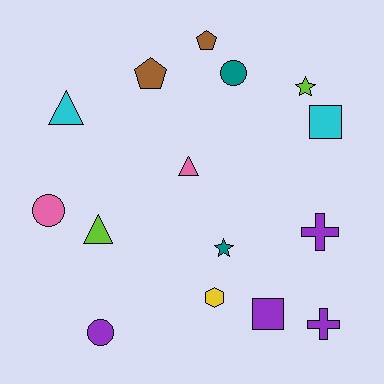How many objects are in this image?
There are 15 objects.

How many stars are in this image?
There are 2 stars.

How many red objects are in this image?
There are no red objects.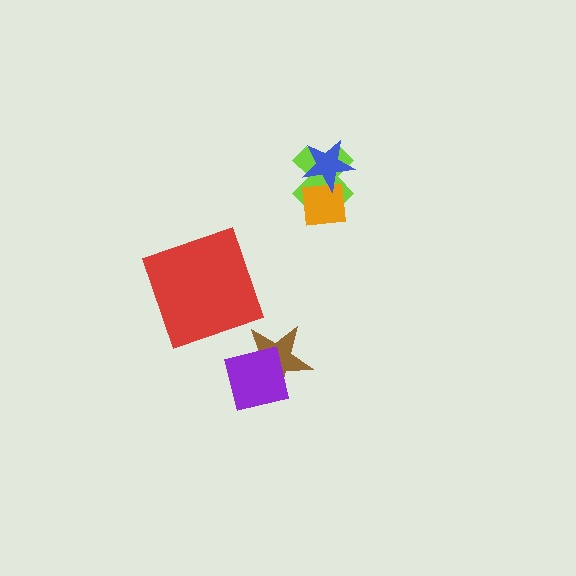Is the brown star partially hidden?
Yes, it is partially covered by another shape.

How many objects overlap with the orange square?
2 objects overlap with the orange square.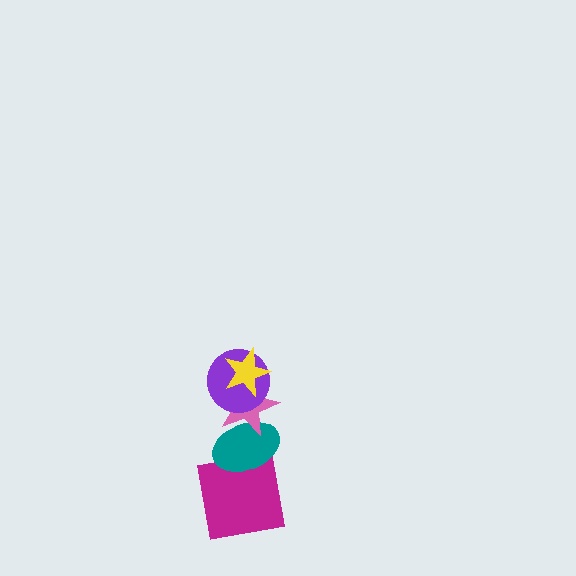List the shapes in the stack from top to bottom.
From top to bottom: the yellow star, the purple circle, the pink star, the teal ellipse, the magenta square.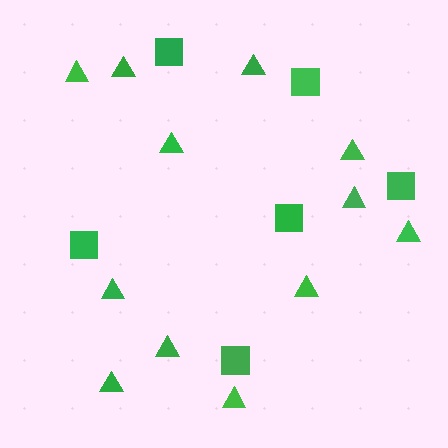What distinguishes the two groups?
There are 2 groups: one group of squares (6) and one group of triangles (12).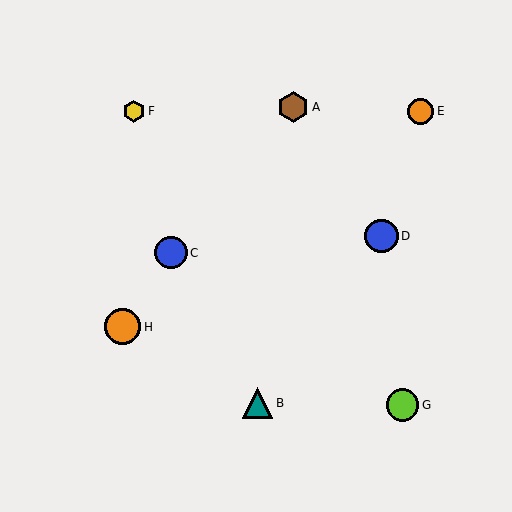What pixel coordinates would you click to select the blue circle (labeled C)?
Click at (171, 253) to select the blue circle C.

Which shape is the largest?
The orange circle (labeled H) is the largest.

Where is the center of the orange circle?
The center of the orange circle is at (421, 111).